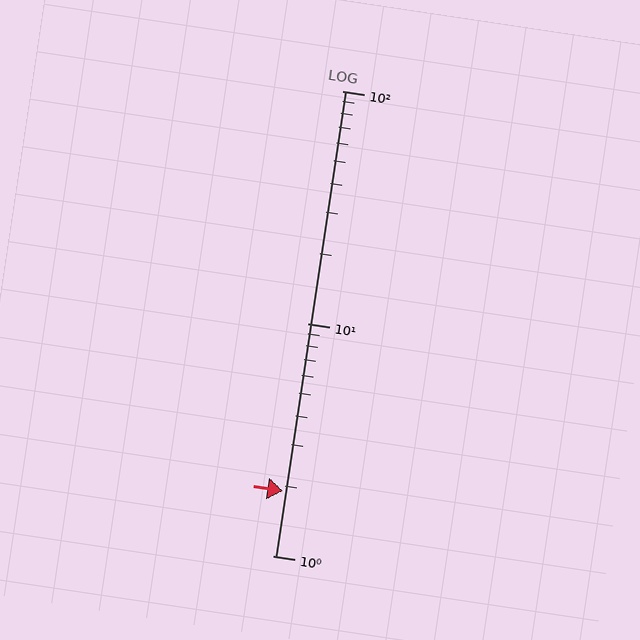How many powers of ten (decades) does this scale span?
The scale spans 2 decades, from 1 to 100.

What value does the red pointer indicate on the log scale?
The pointer indicates approximately 1.9.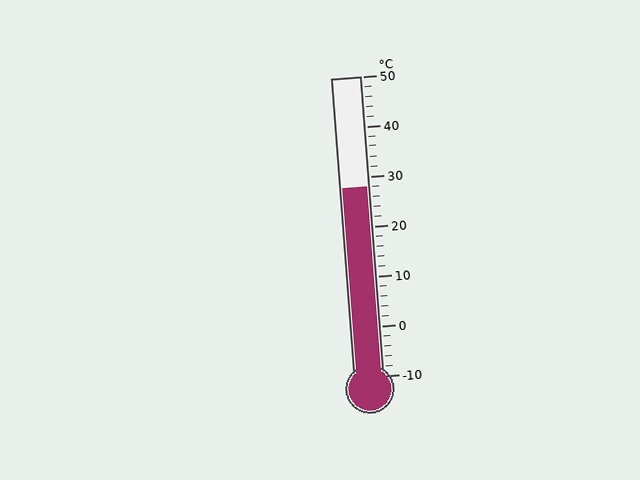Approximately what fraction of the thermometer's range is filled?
The thermometer is filled to approximately 65% of its range.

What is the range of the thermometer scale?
The thermometer scale ranges from -10°C to 50°C.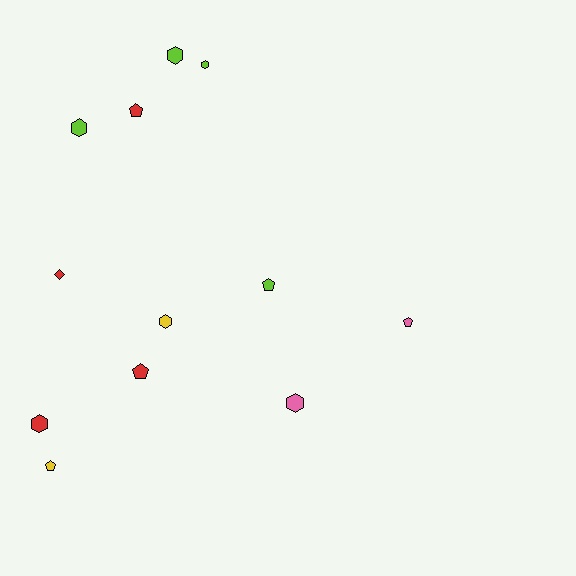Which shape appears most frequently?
Hexagon, with 6 objects.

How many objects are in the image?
There are 12 objects.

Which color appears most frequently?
Lime, with 4 objects.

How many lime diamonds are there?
There are no lime diamonds.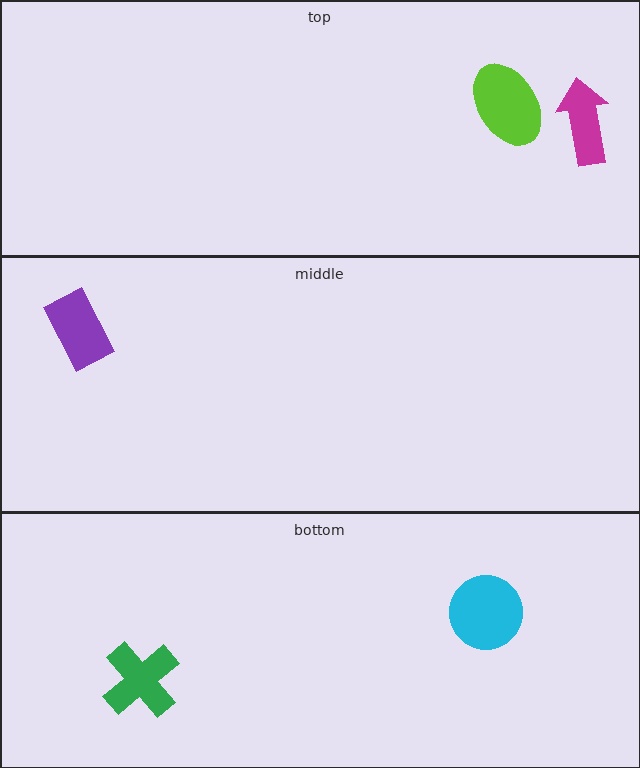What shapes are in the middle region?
The purple rectangle.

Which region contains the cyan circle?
The bottom region.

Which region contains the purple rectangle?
The middle region.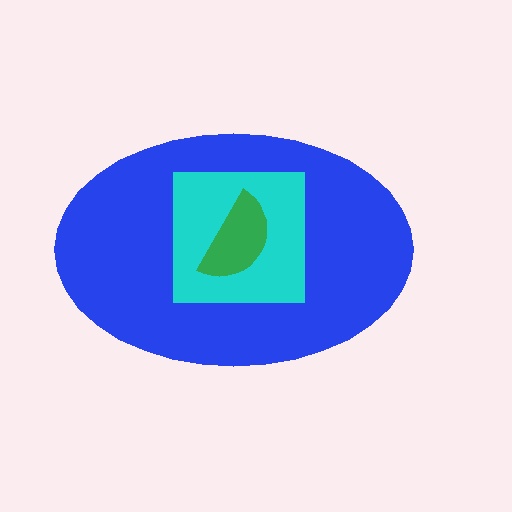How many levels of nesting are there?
3.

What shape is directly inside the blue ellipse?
The cyan square.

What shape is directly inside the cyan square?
The green semicircle.